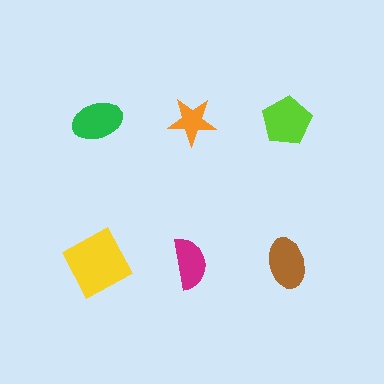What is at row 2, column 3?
A brown ellipse.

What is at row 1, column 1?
A green ellipse.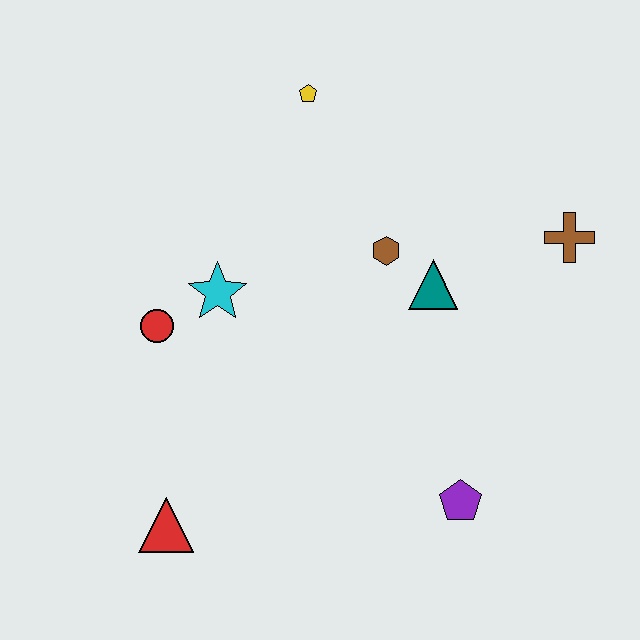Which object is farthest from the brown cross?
The red triangle is farthest from the brown cross.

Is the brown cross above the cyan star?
Yes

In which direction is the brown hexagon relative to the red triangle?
The brown hexagon is above the red triangle.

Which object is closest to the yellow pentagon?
The brown hexagon is closest to the yellow pentagon.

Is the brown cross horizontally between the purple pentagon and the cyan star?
No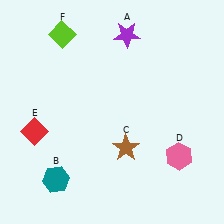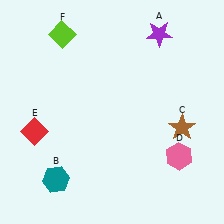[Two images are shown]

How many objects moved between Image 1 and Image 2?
2 objects moved between the two images.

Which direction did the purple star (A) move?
The purple star (A) moved right.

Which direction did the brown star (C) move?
The brown star (C) moved right.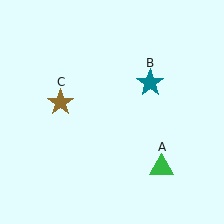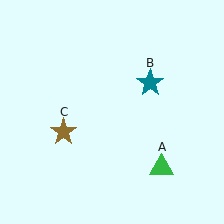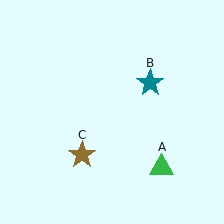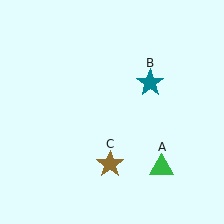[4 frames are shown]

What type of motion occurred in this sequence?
The brown star (object C) rotated counterclockwise around the center of the scene.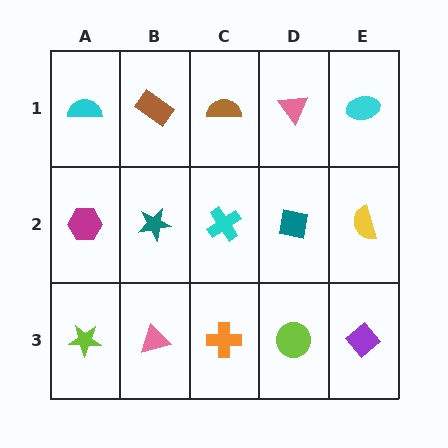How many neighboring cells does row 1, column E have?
2.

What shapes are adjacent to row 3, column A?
A magenta hexagon (row 2, column A), a pink triangle (row 3, column B).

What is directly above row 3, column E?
A yellow semicircle.